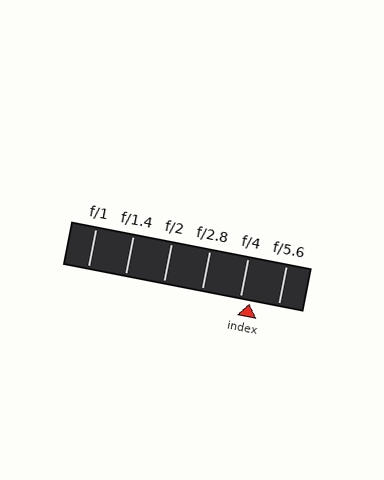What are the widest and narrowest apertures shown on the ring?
The widest aperture shown is f/1 and the narrowest is f/5.6.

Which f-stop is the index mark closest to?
The index mark is closest to f/4.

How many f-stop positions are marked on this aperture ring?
There are 6 f-stop positions marked.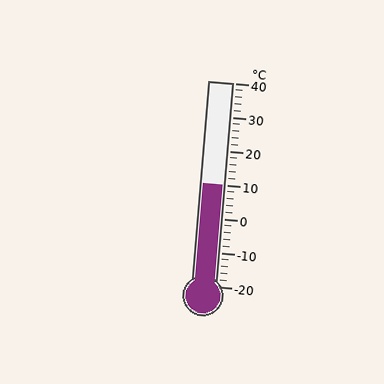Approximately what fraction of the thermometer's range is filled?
The thermometer is filled to approximately 50% of its range.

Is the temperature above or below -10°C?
The temperature is above -10°C.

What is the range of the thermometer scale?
The thermometer scale ranges from -20°C to 40°C.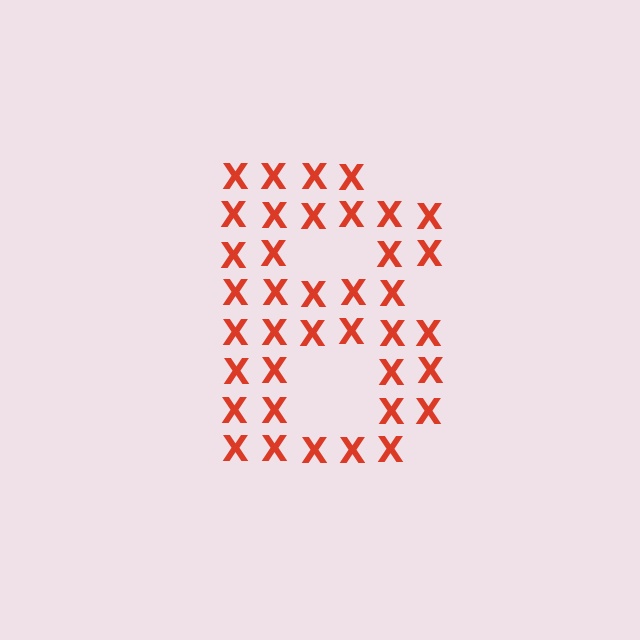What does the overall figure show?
The overall figure shows the letter B.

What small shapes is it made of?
It is made of small letter X's.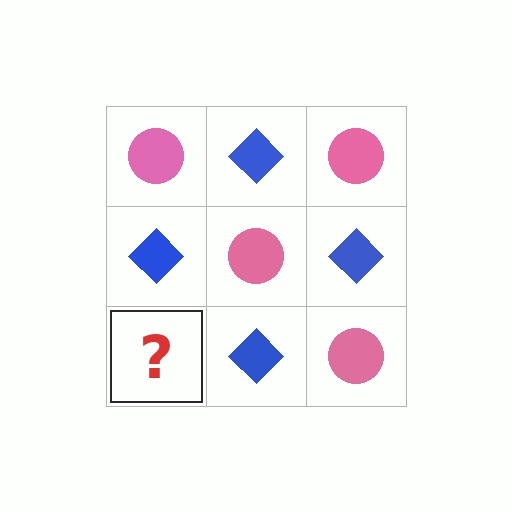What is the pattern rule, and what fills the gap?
The rule is that it alternates pink circle and blue diamond in a checkerboard pattern. The gap should be filled with a pink circle.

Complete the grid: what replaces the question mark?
The question mark should be replaced with a pink circle.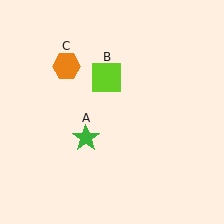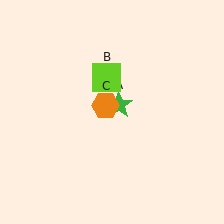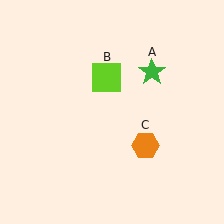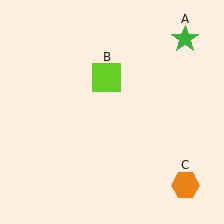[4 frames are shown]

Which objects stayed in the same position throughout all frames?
Lime square (object B) remained stationary.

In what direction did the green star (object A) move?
The green star (object A) moved up and to the right.